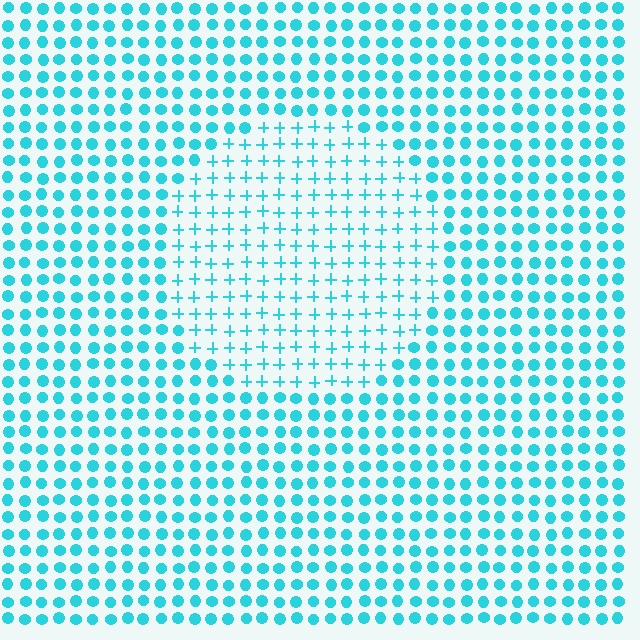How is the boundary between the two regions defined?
The boundary is defined by a change in element shape: plus signs inside vs. circles outside. All elements share the same color and spacing.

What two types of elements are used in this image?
The image uses plus signs inside the circle region and circles outside it.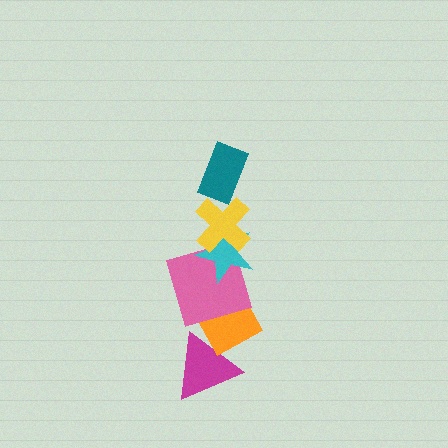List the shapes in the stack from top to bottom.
From top to bottom: the teal rectangle, the yellow cross, the cyan star, the pink square, the orange diamond, the magenta triangle.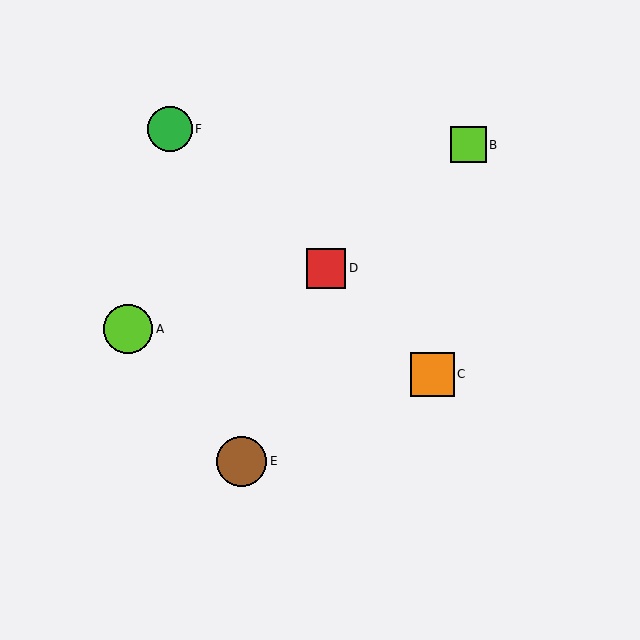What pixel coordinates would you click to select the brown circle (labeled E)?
Click at (242, 461) to select the brown circle E.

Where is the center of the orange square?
The center of the orange square is at (432, 374).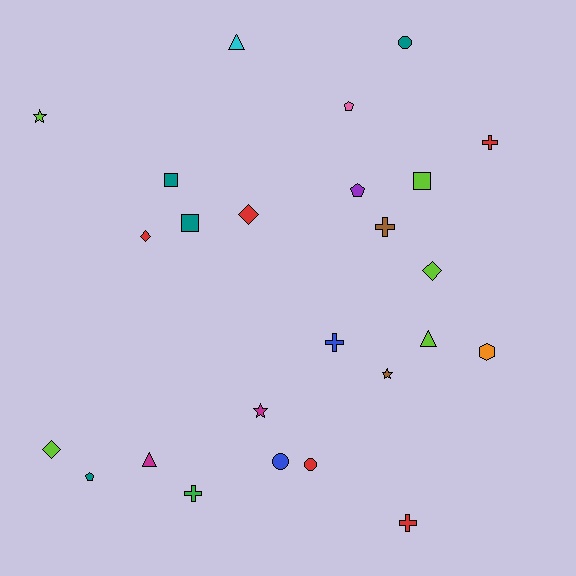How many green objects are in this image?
There is 1 green object.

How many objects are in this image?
There are 25 objects.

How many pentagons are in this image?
There are 3 pentagons.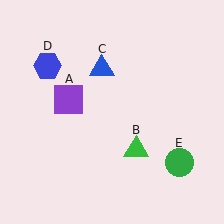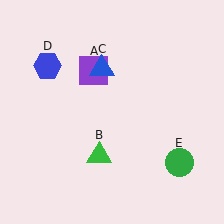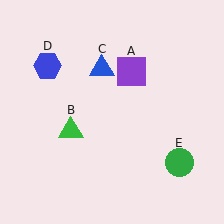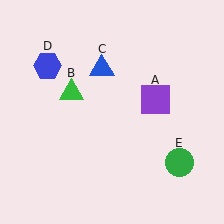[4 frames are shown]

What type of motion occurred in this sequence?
The purple square (object A), green triangle (object B) rotated clockwise around the center of the scene.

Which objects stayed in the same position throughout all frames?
Blue triangle (object C) and blue hexagon (object D) and green circle (object E) remained stationary.